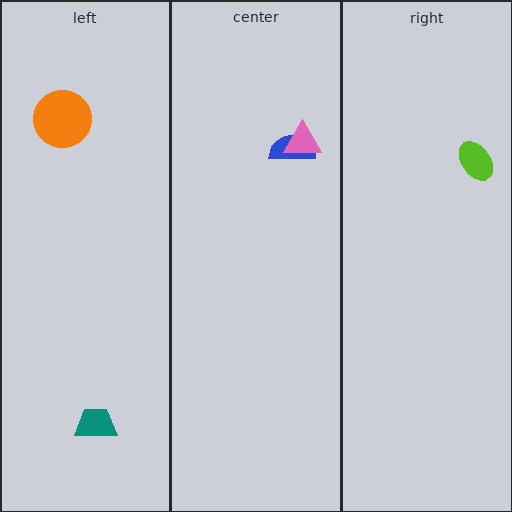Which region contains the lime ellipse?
The right region.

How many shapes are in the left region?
2.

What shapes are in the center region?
The blue semicircle, the pink triangle.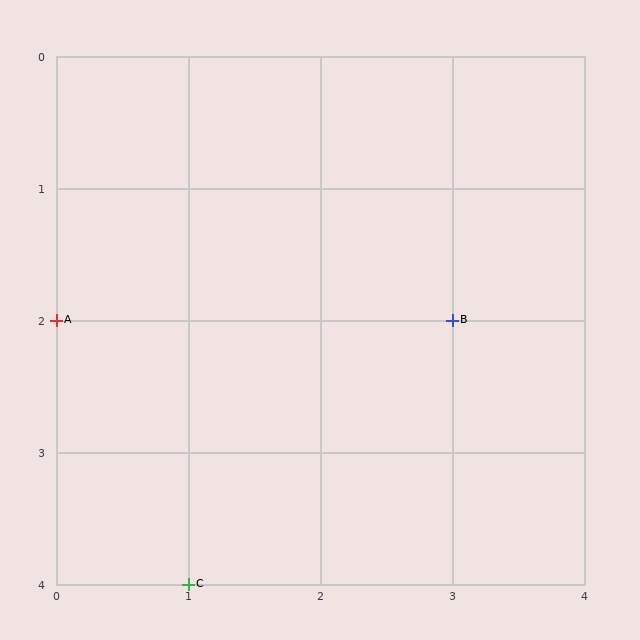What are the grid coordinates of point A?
Point A is at grid coordinates (0, 2).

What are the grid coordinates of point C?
Point C is at grid coordinates (1, 4).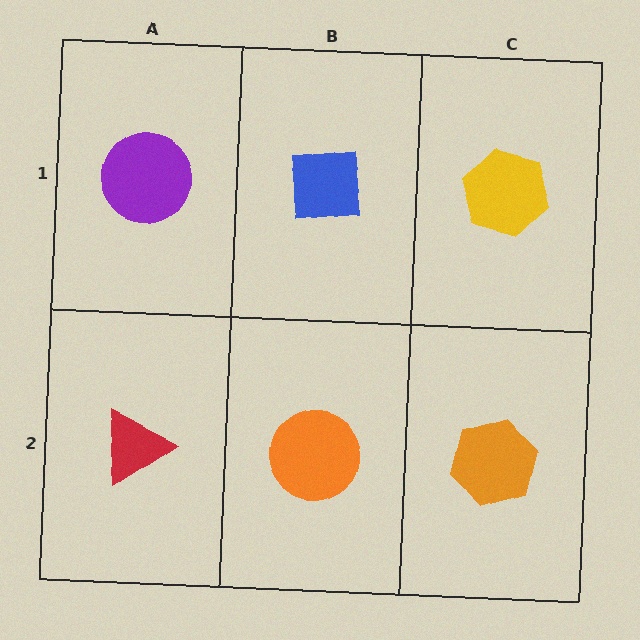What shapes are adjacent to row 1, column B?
An orange circle (row 2, column B), a purple circle (row 1, column A), a yellow hexagon (row 1, column C).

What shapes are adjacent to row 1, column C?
An orange hexagon (row 2, column C), a blue square (row 1, column B).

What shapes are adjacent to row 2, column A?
A purple circle (row 1, column A), an orange circle (row 2, column B).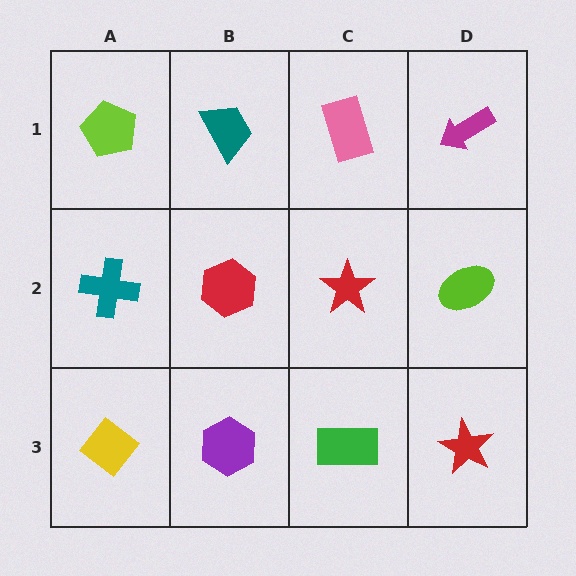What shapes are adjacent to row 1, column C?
A red star (row 2, column C), a teal trapezoid (row 1, column B), a magenta arrow (row 1, column D).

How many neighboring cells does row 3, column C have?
3.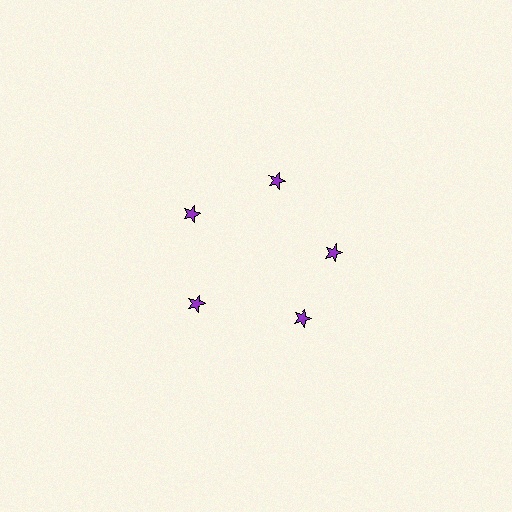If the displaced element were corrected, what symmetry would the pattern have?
It would have 5-fold rotational symmetry — the pattern would map onto itself every 72 degrees.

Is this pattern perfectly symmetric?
No. The 5 purple stars are arranged in a ring, but one element near the 5 o'clock position is rotated out of alignment along the ring, breaking the 5-fold rotational symmetry.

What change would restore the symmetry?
The symmetry would be restored by rotating it back into even spacing with its neighbors so that all 5 stars sit at equal angles and equal distance from the center.